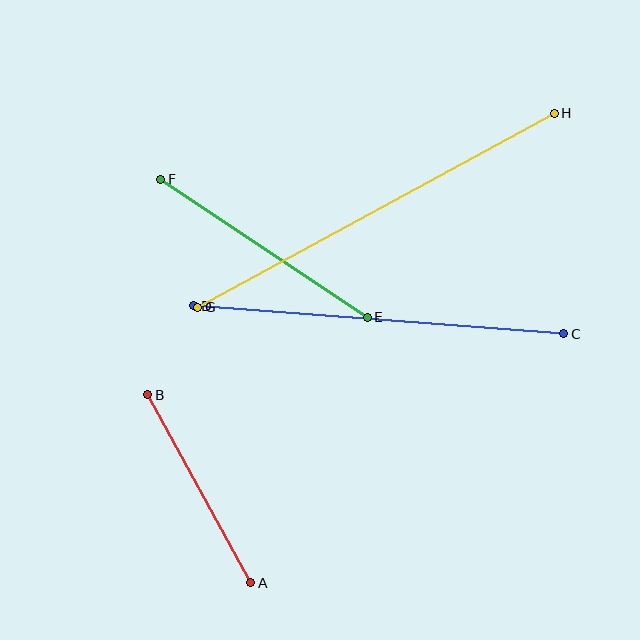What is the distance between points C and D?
The distance is approximately 371 pixels.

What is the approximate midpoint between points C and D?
The midpoint is at approximately (379, 320) pixels.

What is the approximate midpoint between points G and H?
The midpoint is at approximately (376, 210) pixels.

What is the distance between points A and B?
The distance is approximately 214 pixels.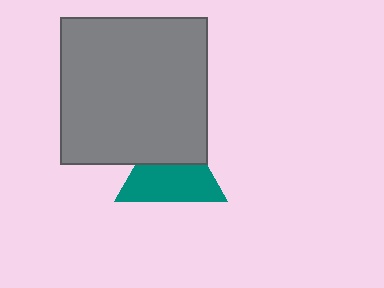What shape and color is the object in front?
The object in front is a gray square.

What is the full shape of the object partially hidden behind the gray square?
The partially hidden object is a teal triangle.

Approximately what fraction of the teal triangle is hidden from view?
Roughly 41% of the teal triangle is hidden behind the gray square.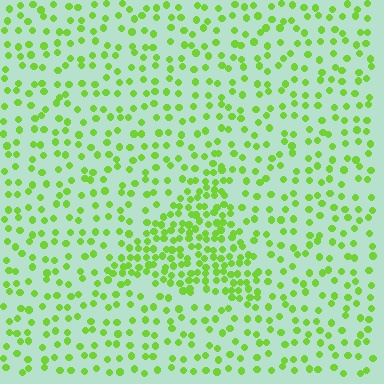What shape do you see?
I see a triangle.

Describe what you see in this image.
The image contains small lime elements arranged at two different densities. A triangle-shaped region is visible where the elements are more densely packed than the surrounding area.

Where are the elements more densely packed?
The elements are more densely packed inside the triangle boundary.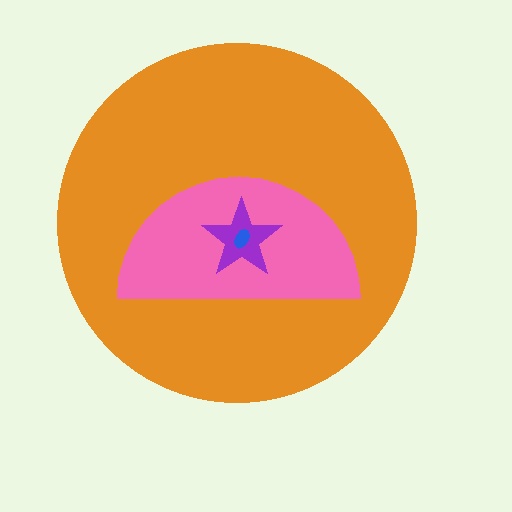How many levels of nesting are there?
4.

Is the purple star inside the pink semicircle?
Yes.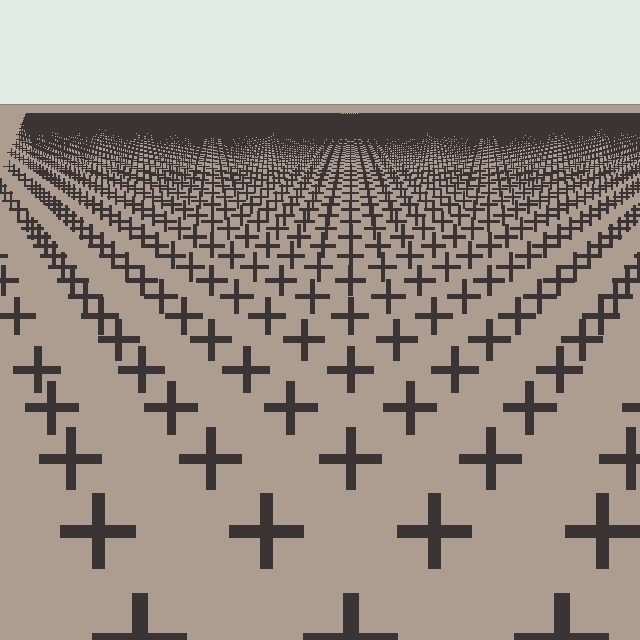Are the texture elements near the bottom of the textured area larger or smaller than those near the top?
Larger. Near the bottom, elements are closer to the viewer and appear at a bigger on-screen size.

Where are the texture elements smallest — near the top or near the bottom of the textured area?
Near the top.